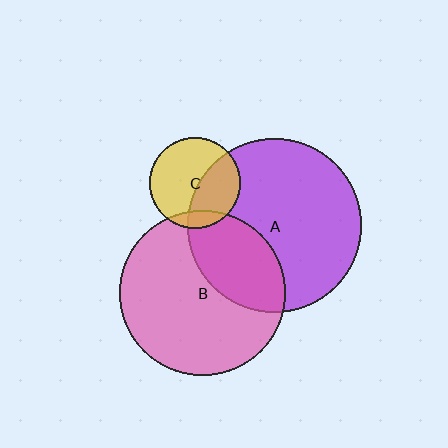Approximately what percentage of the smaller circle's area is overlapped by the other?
Approximately 10%.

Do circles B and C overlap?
Yes.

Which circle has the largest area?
Circle A (purple).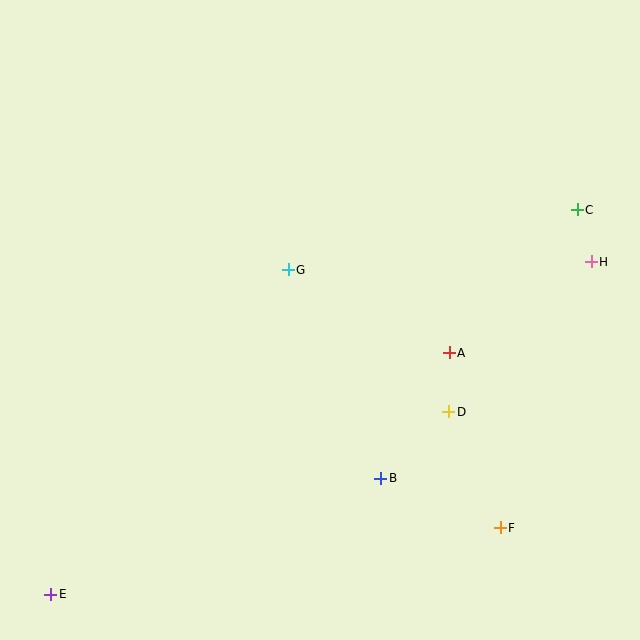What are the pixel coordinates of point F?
Point F is at (500, 528).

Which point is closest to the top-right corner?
Point C is closest to the top-right corner.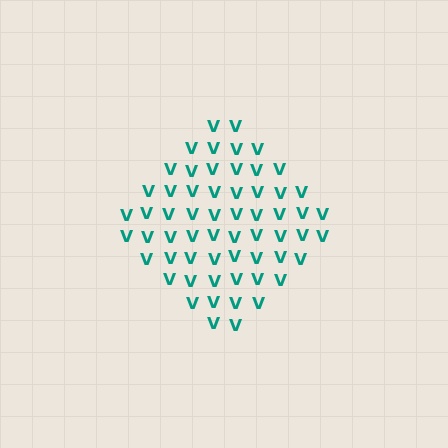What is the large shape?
The large shape is a diamond.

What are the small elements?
The small elements are letter V's.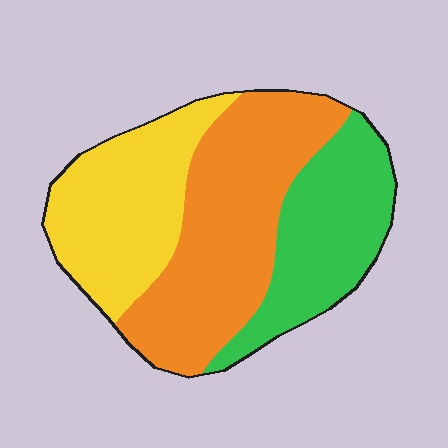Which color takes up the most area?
Orange, at roughly 40%.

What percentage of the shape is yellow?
Yellow takes up between a quarter and a half of the shape.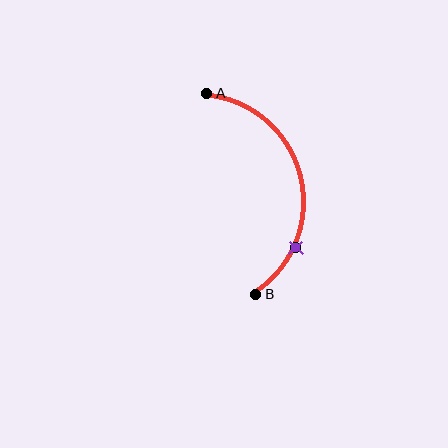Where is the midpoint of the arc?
The arc midpoint is the point on the curve farthest from the straight line joining A and B. It sits to the right of that line.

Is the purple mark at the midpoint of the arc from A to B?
No. The purple mark lies on the arc but is closer to endpoint B. The arc midpoint would be at the point on the curve equidistant along the arc from both A and B.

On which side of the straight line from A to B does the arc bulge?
The arc bulges to the right of the straight line connecting A and B.